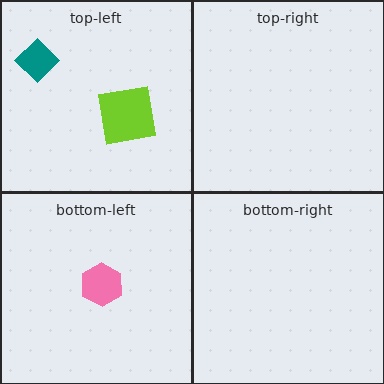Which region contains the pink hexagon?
The bottom-left region.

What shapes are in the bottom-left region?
The pink hexagon.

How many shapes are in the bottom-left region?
1.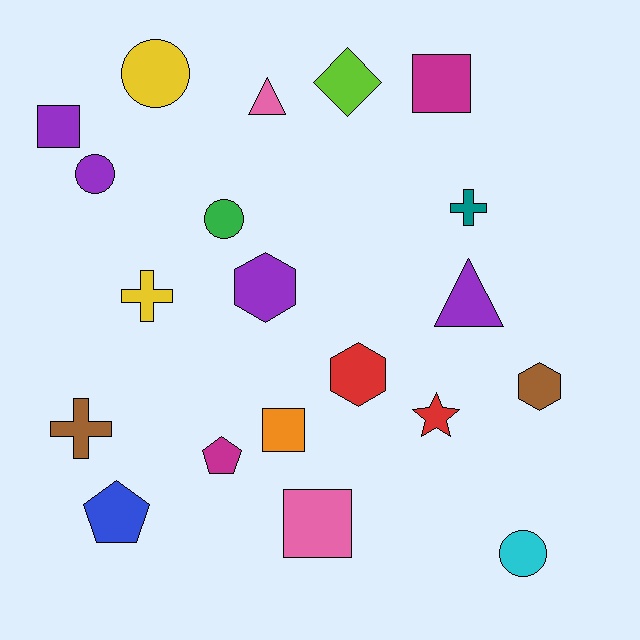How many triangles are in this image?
There are 2 triangles.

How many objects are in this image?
There are 20 objects.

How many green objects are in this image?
There is 1 green object.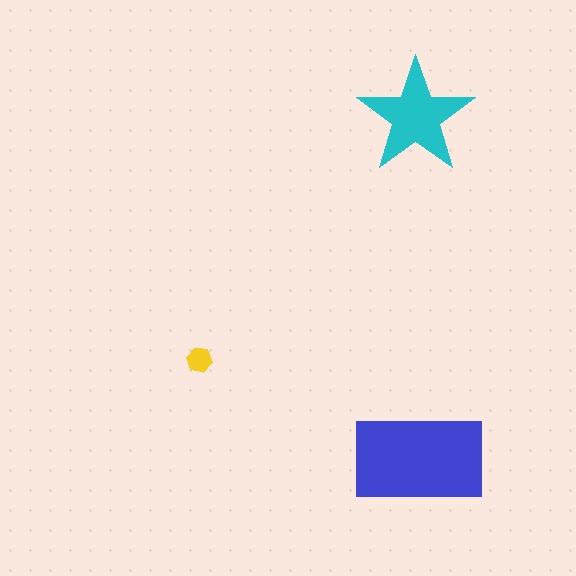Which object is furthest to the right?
The blue rectangle is rightmost.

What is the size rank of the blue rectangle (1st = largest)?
1st.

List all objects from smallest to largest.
The yellow hexagon, the cyan star, the blue rectangle.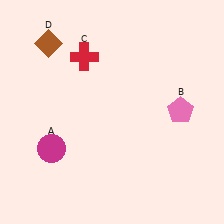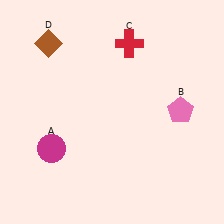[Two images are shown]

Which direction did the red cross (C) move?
The red cross (C) moved right.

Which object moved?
The red cross (C) moved right.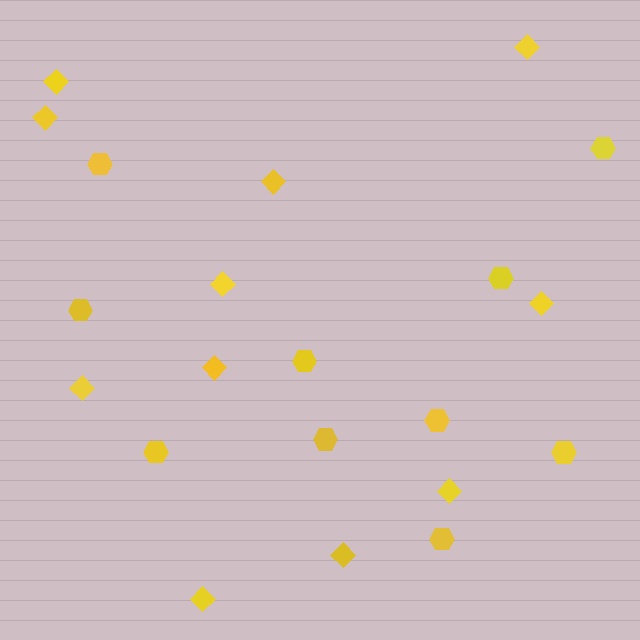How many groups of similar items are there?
There are 2 groups: one group of hexagons (10) and one group of diamonds (11).